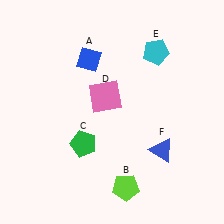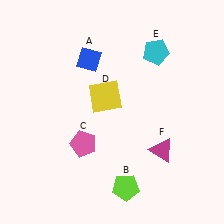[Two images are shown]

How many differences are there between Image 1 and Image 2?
There are 3 differences between the two images.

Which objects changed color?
C changed from green to pink. D changed from pink to yellow. F changed from blue to magenta.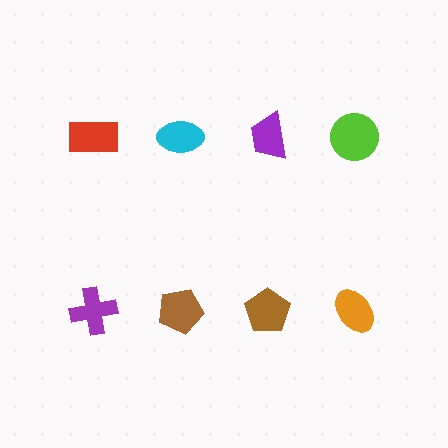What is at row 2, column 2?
A brown pentagon.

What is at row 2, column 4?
An orange ellipse.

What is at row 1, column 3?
A purple trapezoid.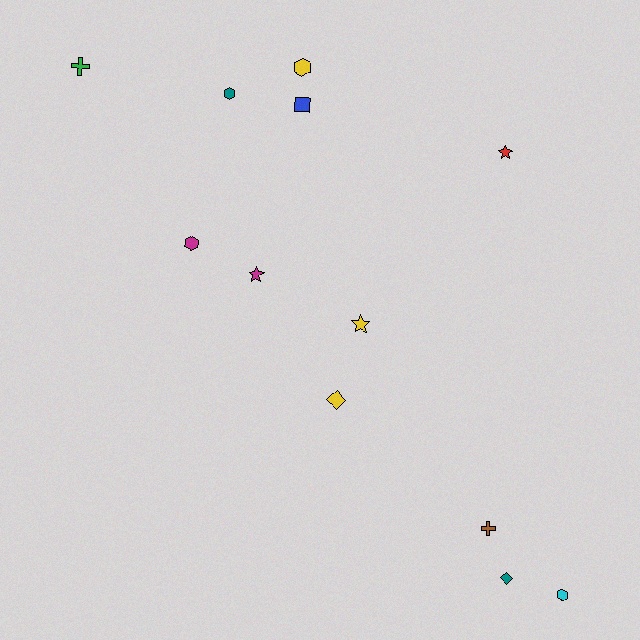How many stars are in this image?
There are 3 stars.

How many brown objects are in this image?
There is 1 brown object.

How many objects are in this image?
There are 12 objects.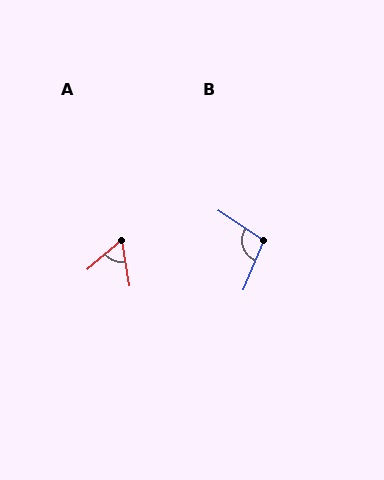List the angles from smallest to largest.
A (59°), B (102°).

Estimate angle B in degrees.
Approximately 102 degrees.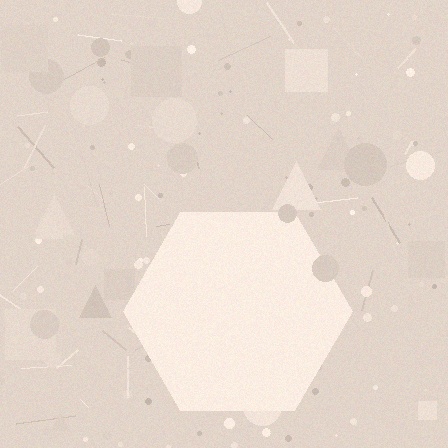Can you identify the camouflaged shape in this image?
The camouflaged shape is a hexagon.